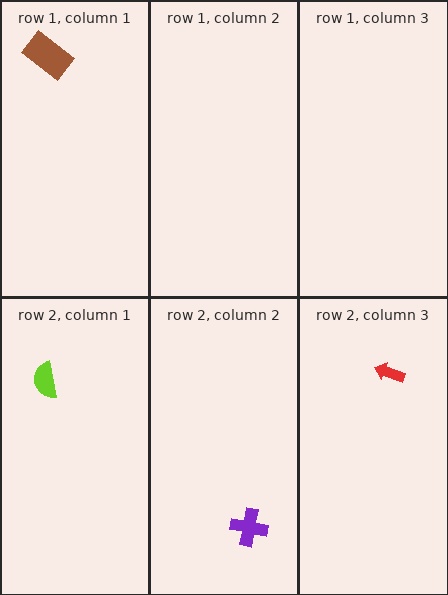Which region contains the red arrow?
The row 2, column 3 region.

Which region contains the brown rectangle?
The row 1, column 1 region.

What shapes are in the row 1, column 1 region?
The brown rectangle.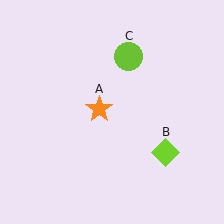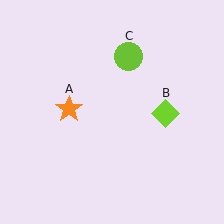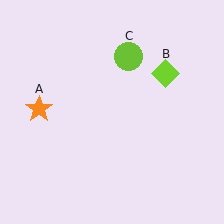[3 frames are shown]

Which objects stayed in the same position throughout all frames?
Lime circle (object C) remained stationary.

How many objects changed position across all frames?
2 objects changed position: orange star (object A), lime diamond (object B).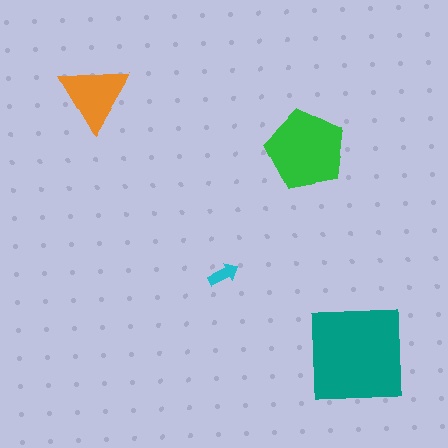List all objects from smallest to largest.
The cyan arrow, the orange triangle, the green pentagon, the teal square.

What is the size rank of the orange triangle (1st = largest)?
3rd.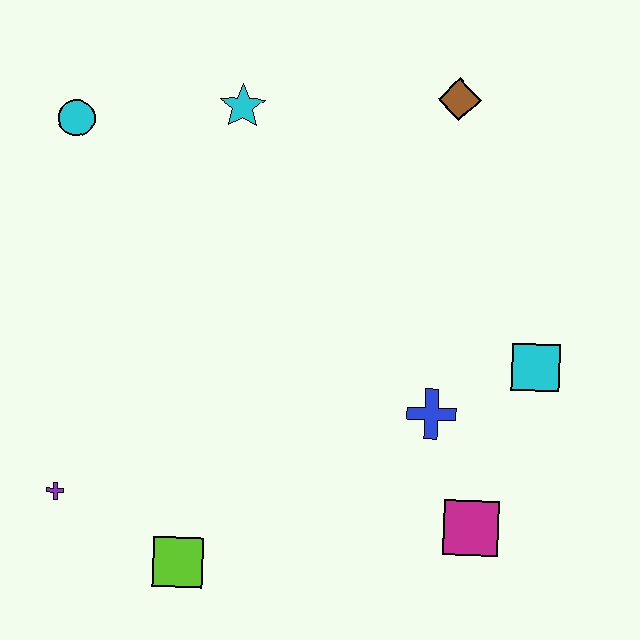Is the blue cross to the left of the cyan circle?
No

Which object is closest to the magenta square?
The blue cross is closest to the magenta square.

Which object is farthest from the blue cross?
The cyan circle is farthest from the blue cross.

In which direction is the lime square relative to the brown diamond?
The lime square is below the brown diamond.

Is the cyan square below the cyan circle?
Yes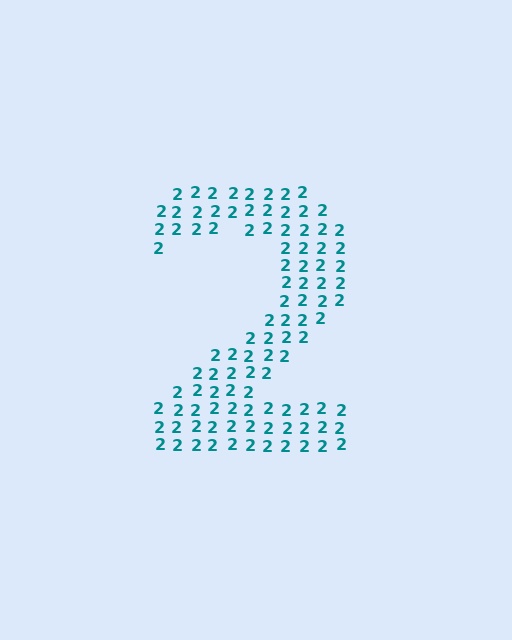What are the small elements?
The small elements are digit 2's.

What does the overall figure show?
The overall figure shows the digit 2.